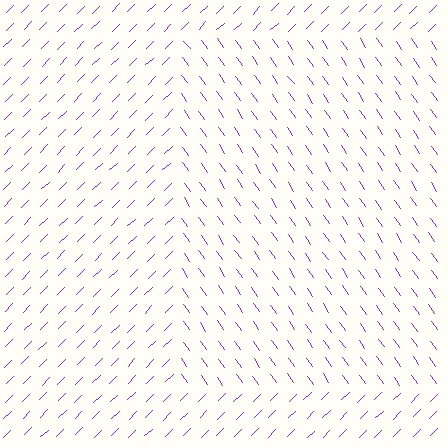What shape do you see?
I see a rectangle.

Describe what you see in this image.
The image is filled with small purple line segments. A rectangle region in the image has lines oriented differently from the surrounding lines, creating a visible texture boundary.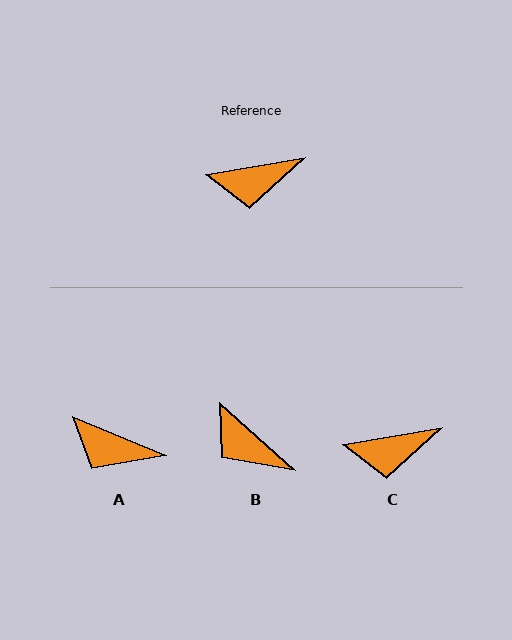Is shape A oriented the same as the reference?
No, it is off by about 32 degrees.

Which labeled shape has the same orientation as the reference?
C.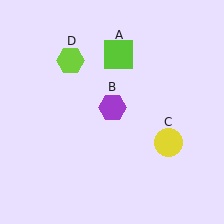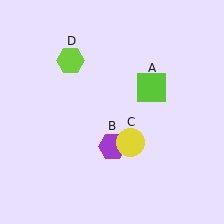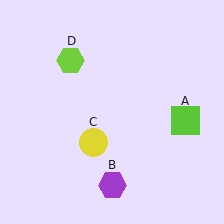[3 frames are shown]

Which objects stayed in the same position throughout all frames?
Lime hexagon (object D) remained stationary.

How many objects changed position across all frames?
3 objects changed position: lime square (object A), purple hexagon (object B), yellow circle (object C).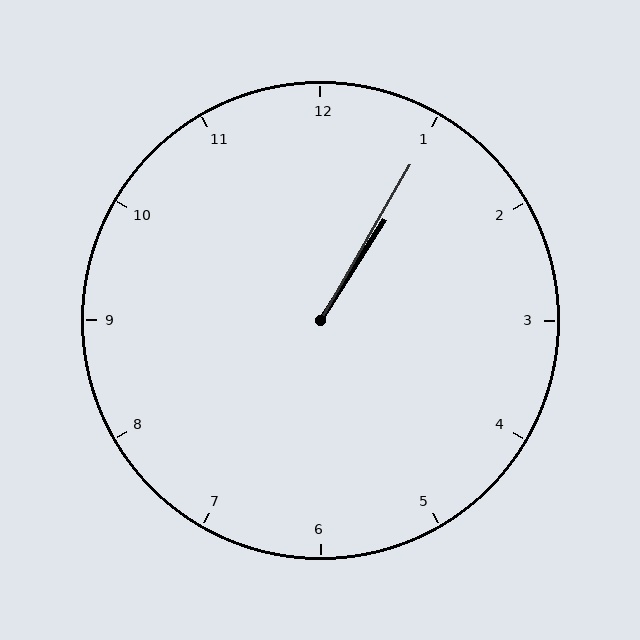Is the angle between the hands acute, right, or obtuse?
It is acute.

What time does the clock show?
1:05.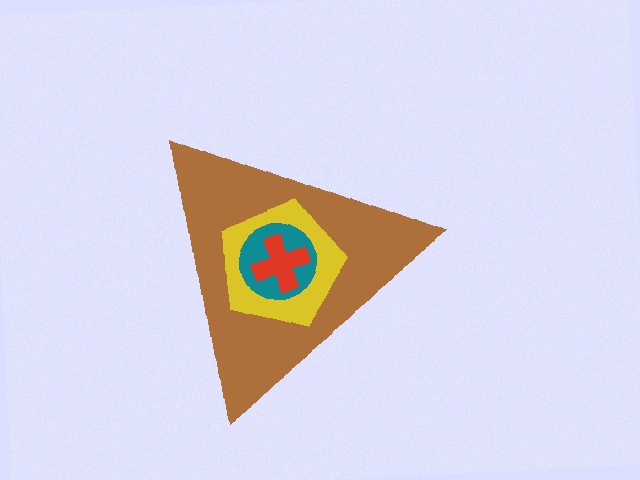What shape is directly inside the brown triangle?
The yellow pentagon.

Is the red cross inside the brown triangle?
Yes.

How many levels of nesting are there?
4.